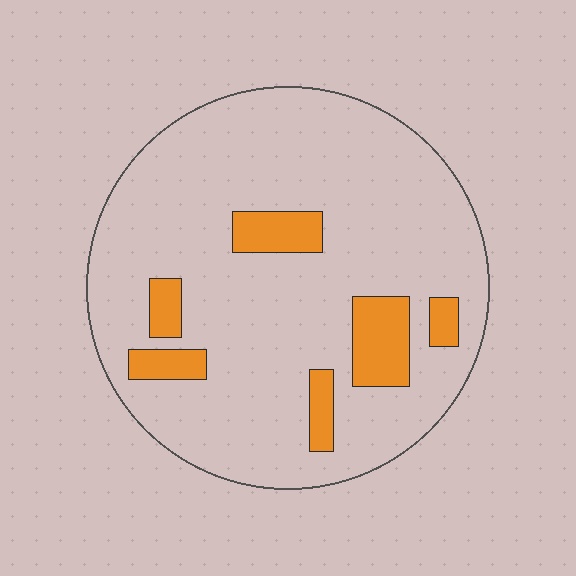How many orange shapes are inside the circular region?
6.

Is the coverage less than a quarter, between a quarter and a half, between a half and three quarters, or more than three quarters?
Less than a quarter.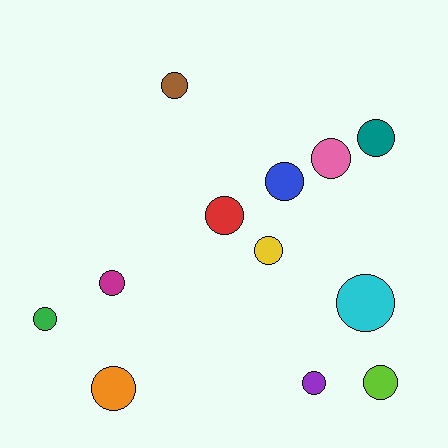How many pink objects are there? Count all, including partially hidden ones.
There is 1 pink object.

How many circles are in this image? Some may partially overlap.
There are 12 circles.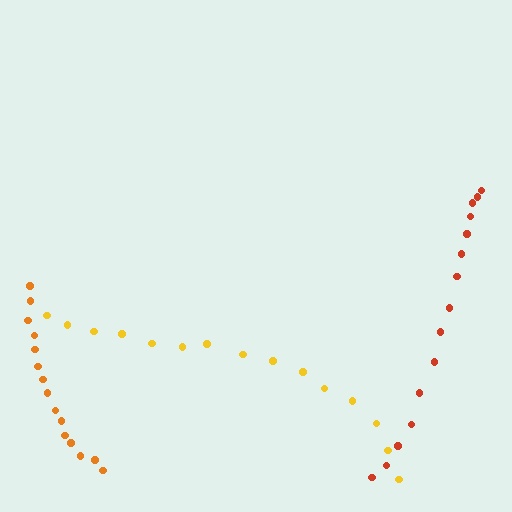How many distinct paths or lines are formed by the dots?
There are 3 distinct paths.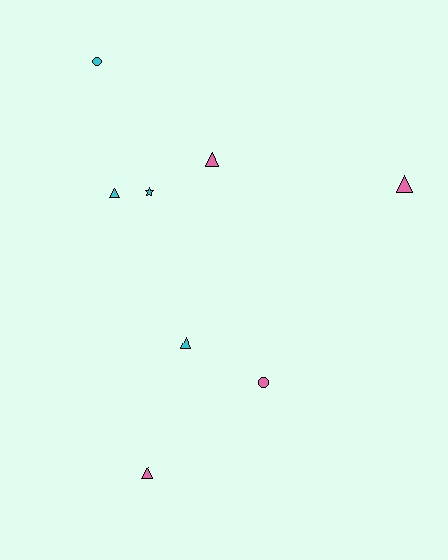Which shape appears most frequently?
Triangle, with 5 objects.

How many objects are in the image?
There are 8 objects.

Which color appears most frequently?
Pink, with 4 objects.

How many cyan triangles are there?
There are 2 cyan triangles.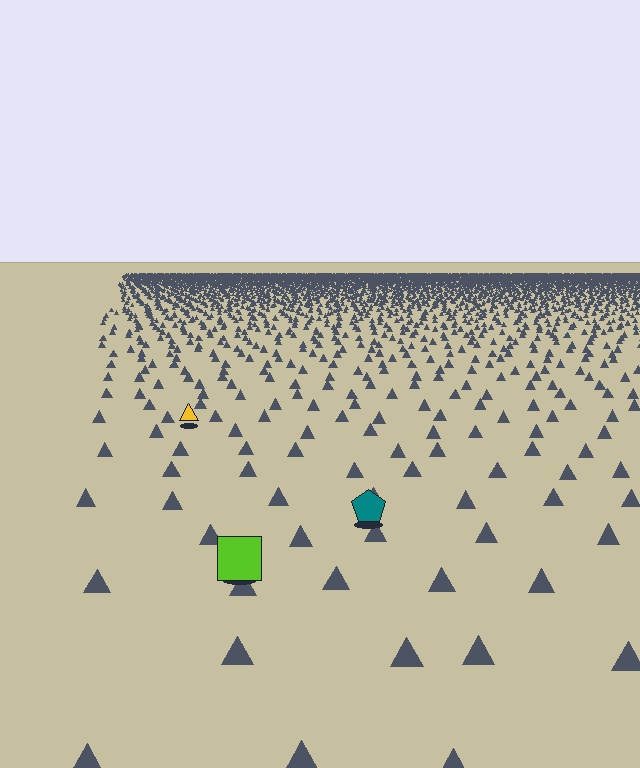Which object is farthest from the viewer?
The yellow triangle is farthest from the viewer. It appears smaller and the ground texture around it is denser.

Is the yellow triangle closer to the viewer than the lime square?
No. The lime square is closer — you can tell from the texture gradient: the ground texture is coarser near it.